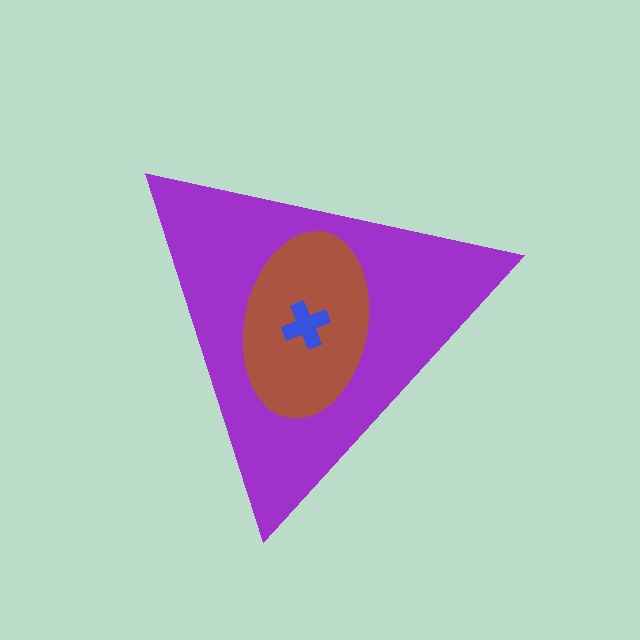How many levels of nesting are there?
3.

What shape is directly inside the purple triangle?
The brown ellipse.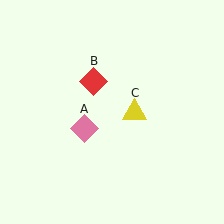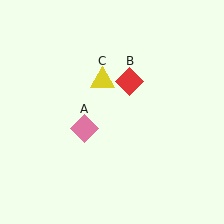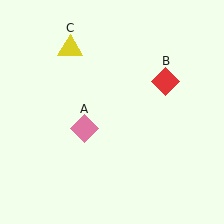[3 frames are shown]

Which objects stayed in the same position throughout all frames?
Pink diamond (object A) remained stationary.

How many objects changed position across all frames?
2 objects changed position: red diamond (object B), yellow triangle (object C).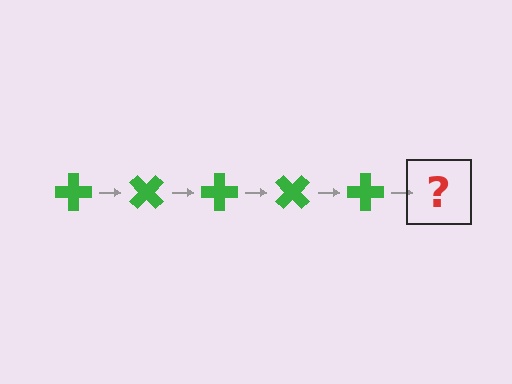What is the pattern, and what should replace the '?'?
The pattern is that the cross rotates 45 degrees each step. The '?' should be a green cross rotated 225 degrees.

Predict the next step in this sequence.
The next step is a green cross rotated 225 degrees.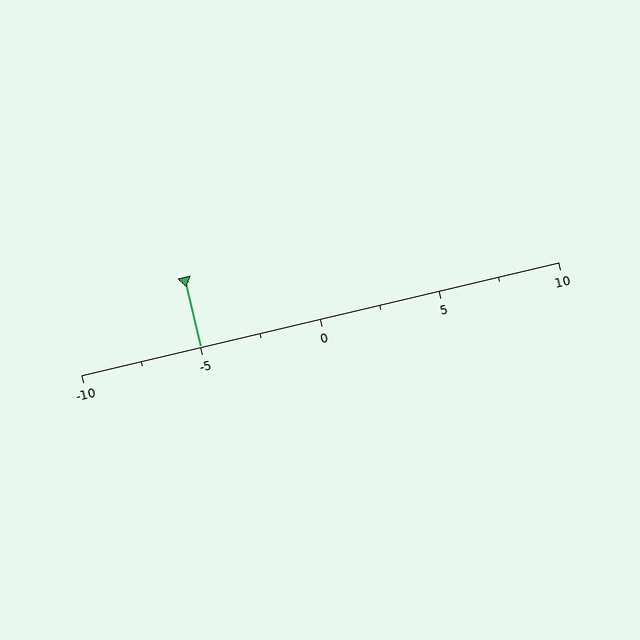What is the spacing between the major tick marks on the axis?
The major ticks are spaced 5 apart.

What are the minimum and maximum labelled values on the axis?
The axis runs from -10 to 10.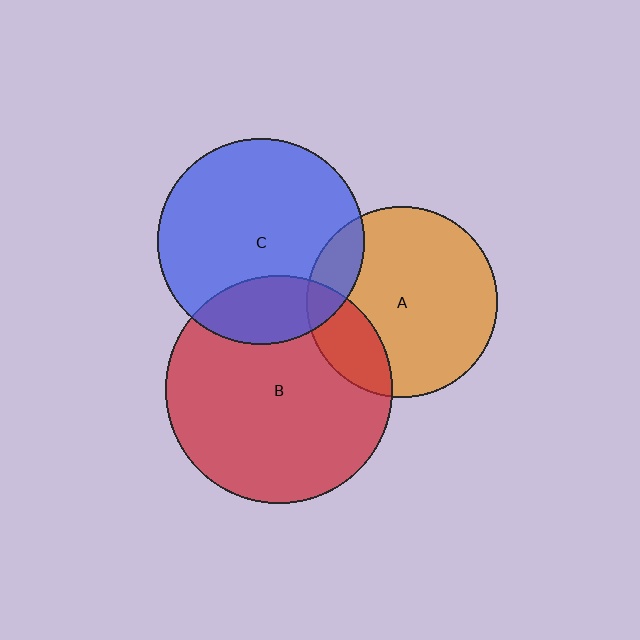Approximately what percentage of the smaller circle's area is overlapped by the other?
Approximately 15%.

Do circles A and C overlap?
Yes.